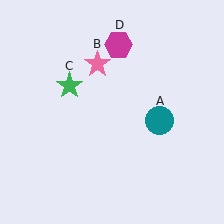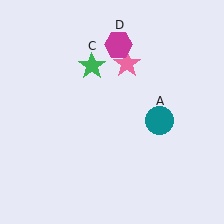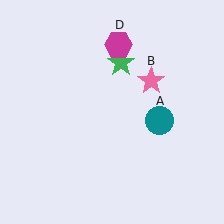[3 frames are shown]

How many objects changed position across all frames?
2 objects changed position: pink star (object B), green star (object C).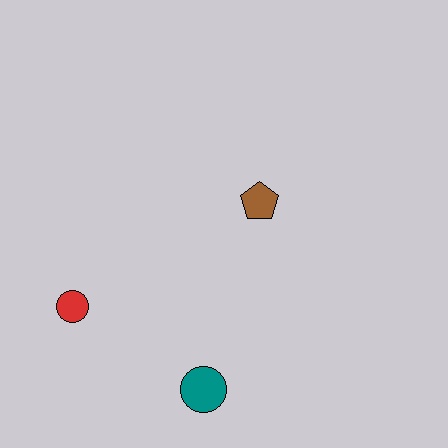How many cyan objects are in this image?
There are no cyan objects.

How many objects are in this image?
There are 3 objects.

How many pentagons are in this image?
There is 1 pentagon.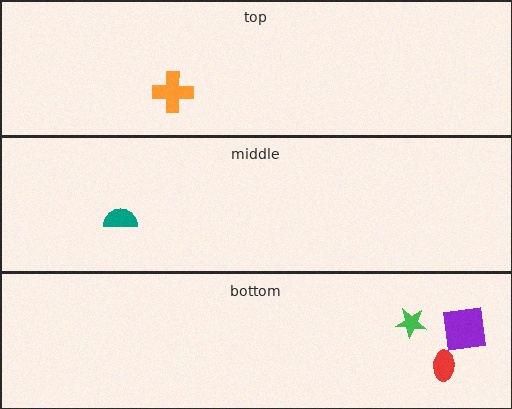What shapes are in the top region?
The orange cross.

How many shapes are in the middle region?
1.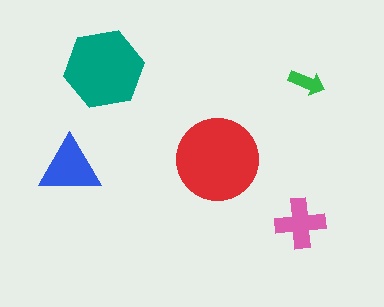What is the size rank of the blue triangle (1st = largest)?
3rd.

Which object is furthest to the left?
The blue triangle is leftmost.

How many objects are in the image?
There are 5 objects in the image.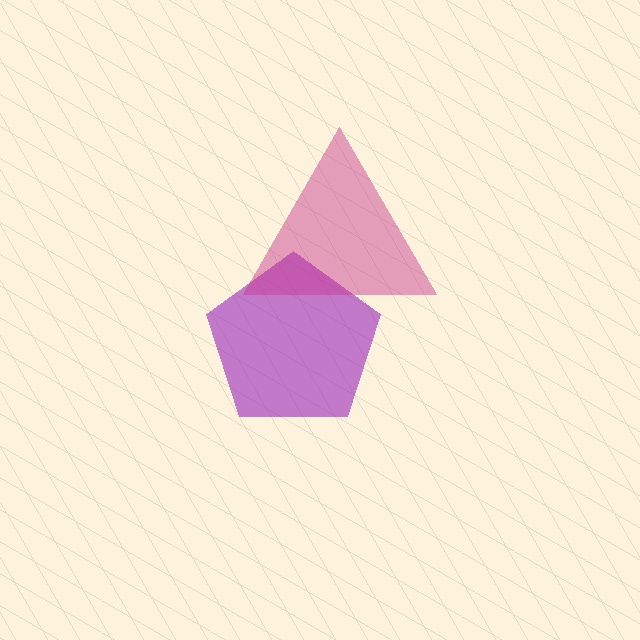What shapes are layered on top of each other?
The layered shapes are: a purple pentagon, a magenta triangle.